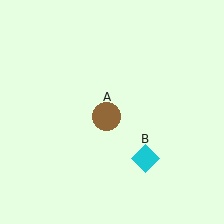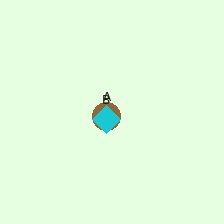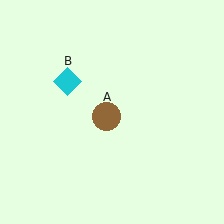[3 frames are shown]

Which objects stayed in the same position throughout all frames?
Brown circle (object A) remained stationary.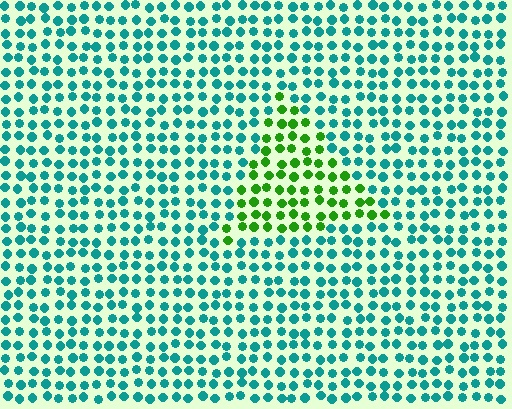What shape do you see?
I see a triangle.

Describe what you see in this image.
The image is filled with small teal elements in a uniform arrangement. A triangle-shaped region is visible where the elements are tinted to a slightly different hue, forming a subtle color boundary.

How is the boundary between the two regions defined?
The boundary is defined purely by a slight shift in hue (about 64 degrees). Spacing, size, and orientation are identical on both sides.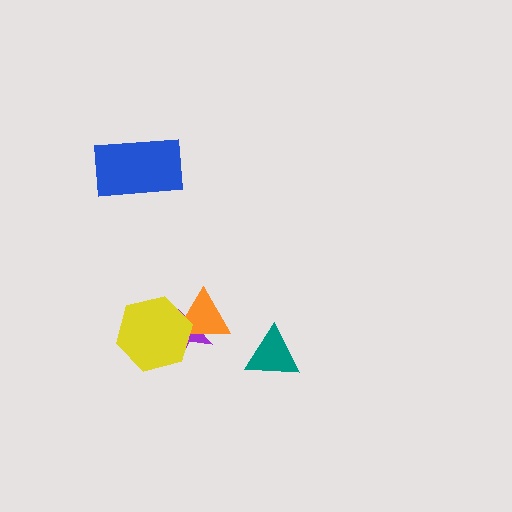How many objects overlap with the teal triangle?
0 objects overlap with the teal triangle.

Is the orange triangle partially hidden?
Yes, it is partially covered by another shape.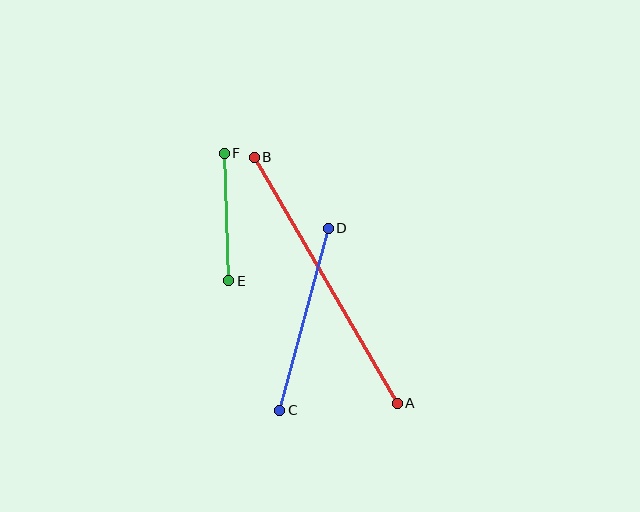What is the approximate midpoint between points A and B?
The midpoint is at approximately (326, 280) pixels.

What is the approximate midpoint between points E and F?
The midpoint is at approximately (226, 217) pixels.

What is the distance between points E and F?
The distance is approximately 127 pixels.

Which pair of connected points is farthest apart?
Points A and B are farthest apart.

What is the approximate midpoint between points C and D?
The midpoint is at approximately (304, 319) pixels.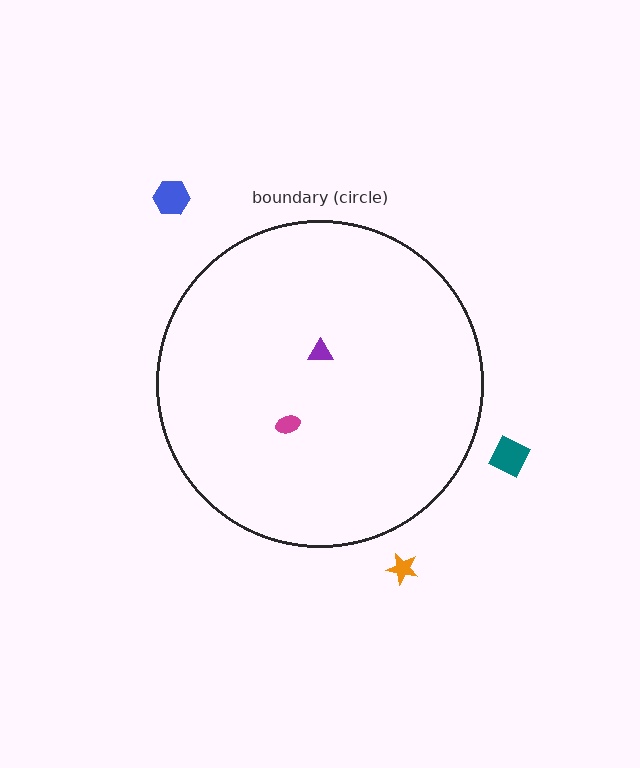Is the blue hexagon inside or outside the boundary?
Outside.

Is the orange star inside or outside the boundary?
Outside.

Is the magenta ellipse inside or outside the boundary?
Inside.